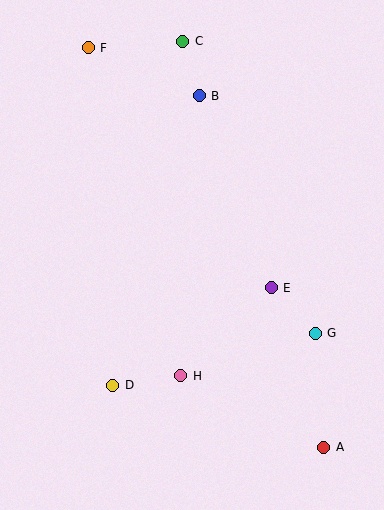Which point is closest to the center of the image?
Point E at (271, 288) is closest to the center.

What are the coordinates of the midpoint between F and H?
The midpoint between F and H is at (134, 212).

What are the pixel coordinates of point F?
Point F is at (88, 48).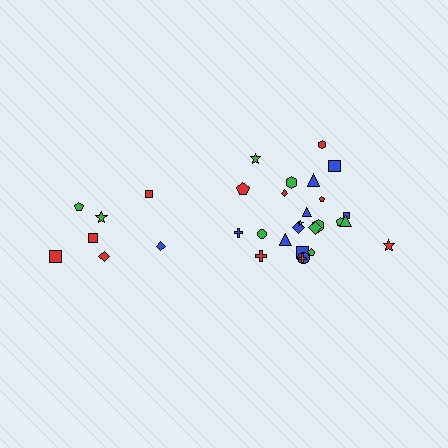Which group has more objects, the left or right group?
The right group.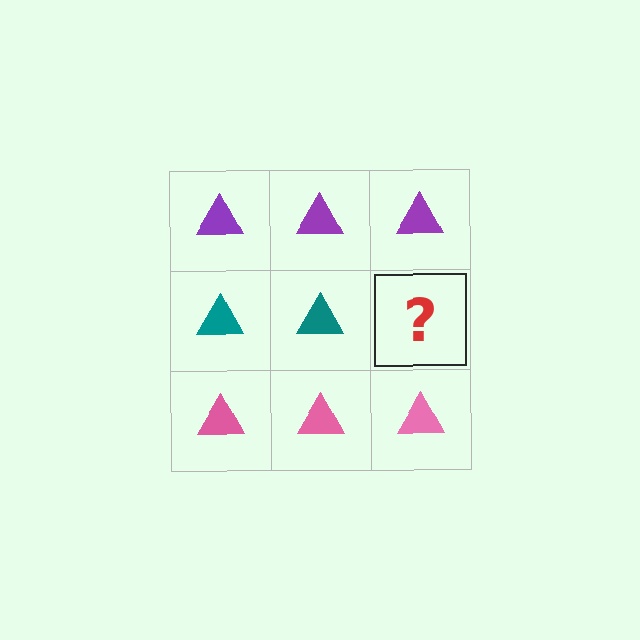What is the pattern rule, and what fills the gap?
The rule is that each row has a consistent color. The gap should be filled with a teal triangle.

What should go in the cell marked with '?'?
The missing cell should contain a teal triangle.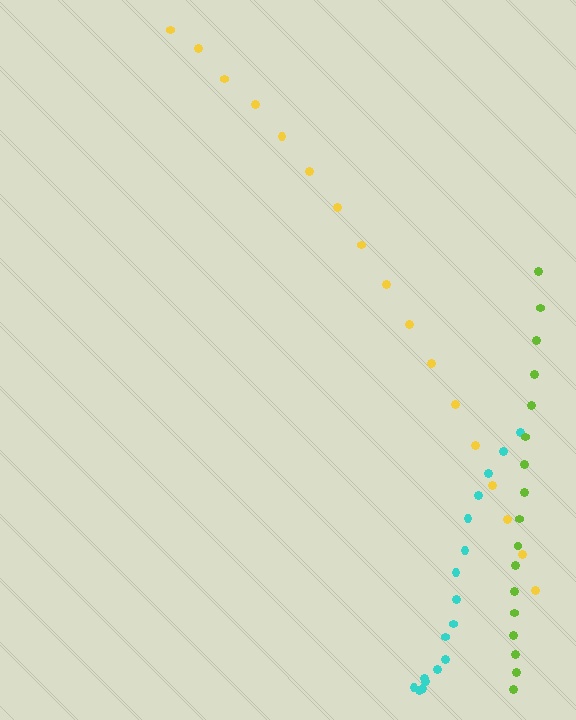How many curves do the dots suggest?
There are 3 distinct paths.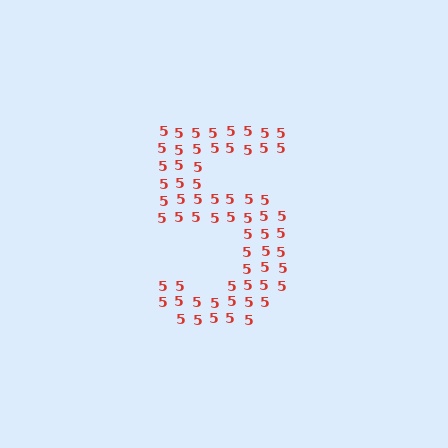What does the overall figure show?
The overall figure shows the digit 5.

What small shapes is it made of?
It is made of small digit 5's.